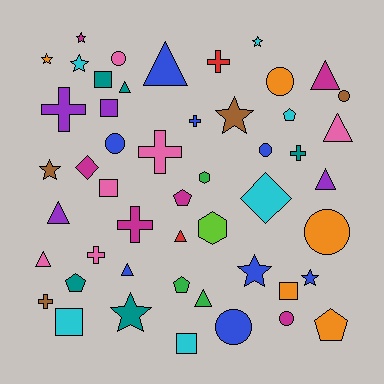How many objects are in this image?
There are 50 objects.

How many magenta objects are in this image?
There are 6 magenta objects.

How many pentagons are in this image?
There are 5 pentagons.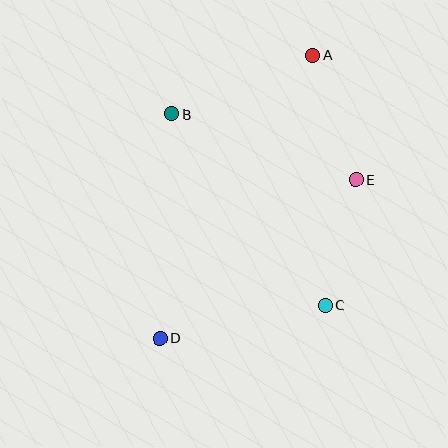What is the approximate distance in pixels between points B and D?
The distance between B and D is approximately 225 pixels.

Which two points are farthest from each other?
Points A and D are farthest from each other.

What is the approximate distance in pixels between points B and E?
The distance between B and E is approximately 195 pixels.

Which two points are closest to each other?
Points C and E are closest to each other.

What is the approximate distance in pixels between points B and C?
The distance between B and C is approximately 245 pixels.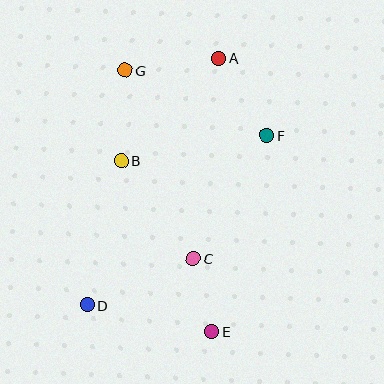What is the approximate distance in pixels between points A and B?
The distance between A and B is approximately 141 pixels.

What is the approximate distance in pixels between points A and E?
The distance between A and E is approximately 274 pixels.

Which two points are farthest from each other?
Points A and D are farthest from each other.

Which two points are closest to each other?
Points C and E are closest to each other.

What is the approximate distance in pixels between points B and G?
The distance between B and G is approximately 91 pixels.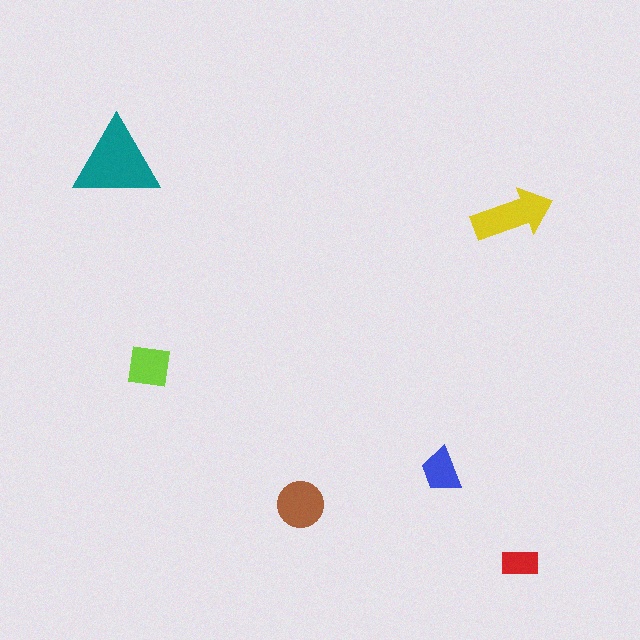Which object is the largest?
The teal triangle.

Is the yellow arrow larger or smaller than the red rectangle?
Larger.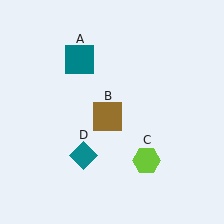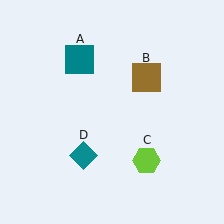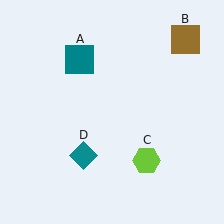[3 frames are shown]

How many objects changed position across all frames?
1 object changed position: brown square (object B).